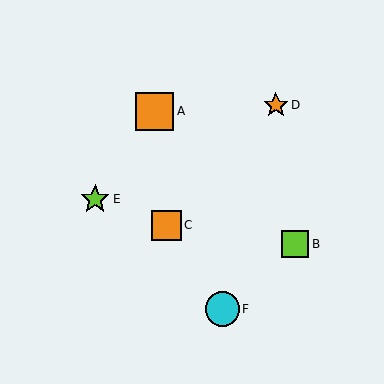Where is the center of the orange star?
The center of the orange star is at (276, 105).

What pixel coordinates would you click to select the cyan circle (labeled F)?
Click at (222, 309) to select the cyan circle F.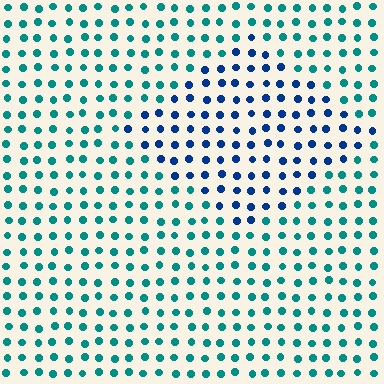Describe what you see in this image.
The image is filled with small teal elements in a uniform arrangement. A diamond-shaped region is visible where the elements are tinted to a slightly different hue, forming a subtle color boundary.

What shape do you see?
I see a diamond.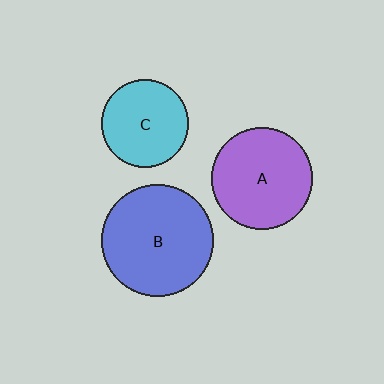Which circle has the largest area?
Circle B (blue).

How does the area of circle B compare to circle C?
Approximately 1.6 times.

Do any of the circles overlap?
No, none of the circles overlap.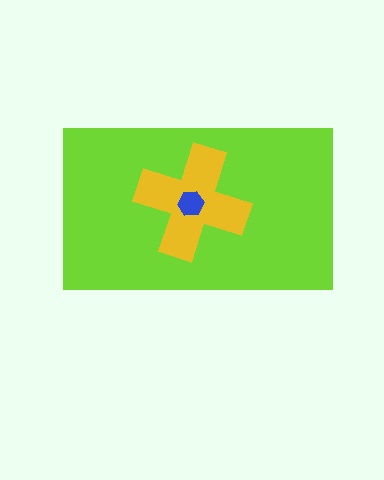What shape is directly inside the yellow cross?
The blue hexagon.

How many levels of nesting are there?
3.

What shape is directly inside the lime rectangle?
The yellow cross.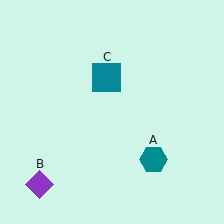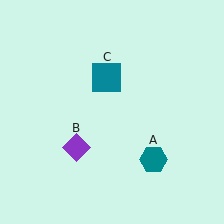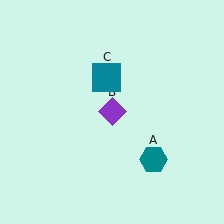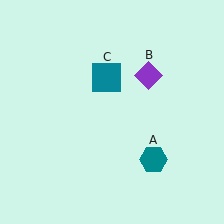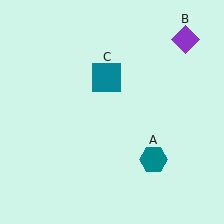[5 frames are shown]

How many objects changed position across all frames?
1 object changed position: purple diamond (object B).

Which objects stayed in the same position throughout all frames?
Teal hexagon (object A) and teal square (object C) remained stationary.